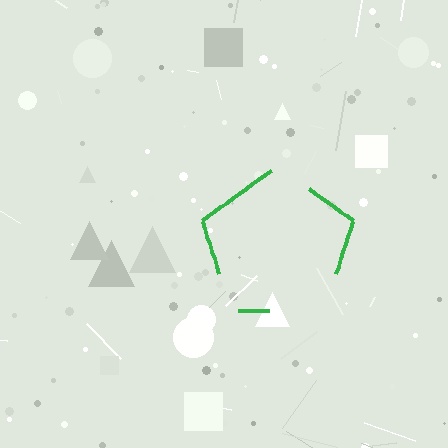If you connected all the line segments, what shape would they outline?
They would outline a pentagon.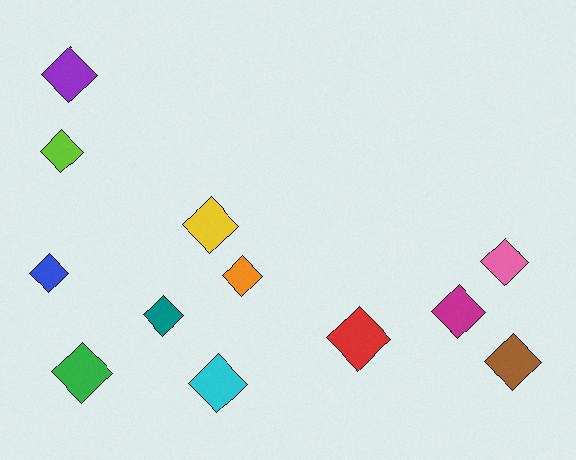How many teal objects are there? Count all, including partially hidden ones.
There is 1 teal object.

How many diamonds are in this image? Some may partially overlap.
There are 12 diamonds.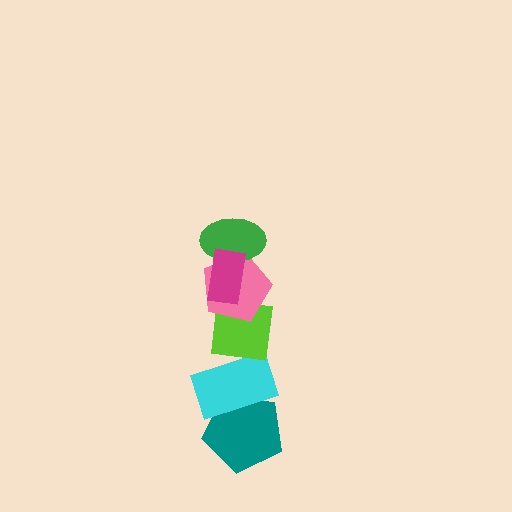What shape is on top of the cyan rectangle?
The lime square is on top of the cyan rectangle.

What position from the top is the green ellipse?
The green ellipse is 2nd from the top.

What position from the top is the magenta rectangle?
The magenta rectangle is 1st from the top.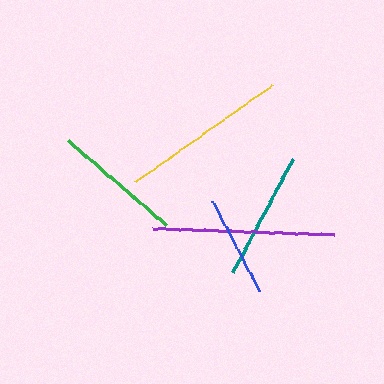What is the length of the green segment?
The green segment is approximately 130 pixels long.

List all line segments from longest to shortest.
From longest to shortest: purple, yellow, green, teal, blue.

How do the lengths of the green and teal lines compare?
The green and teal lines are approximately the same length.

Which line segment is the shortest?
The blue line is the shortest at approximately 102 pixels.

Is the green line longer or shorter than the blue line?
The green line is longer than the blue line.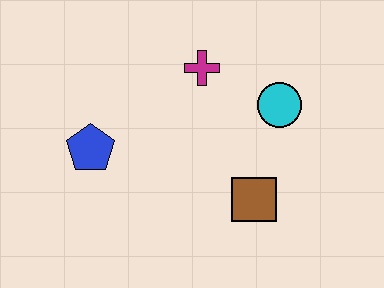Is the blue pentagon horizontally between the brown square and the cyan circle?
No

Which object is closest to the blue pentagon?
The magenta cross is closest to the blue pentagon.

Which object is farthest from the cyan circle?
The blue pentagon is farthest from the cyan circle.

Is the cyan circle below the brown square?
No